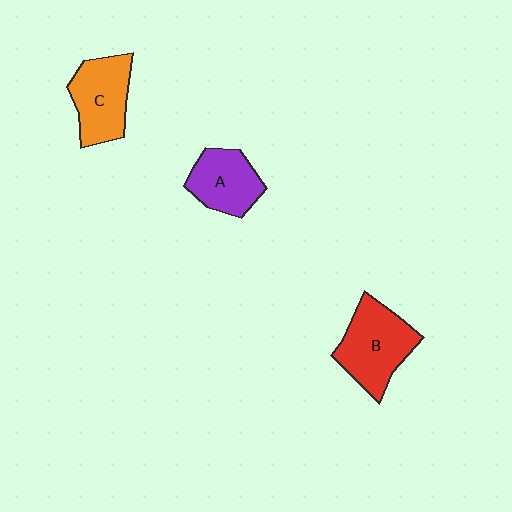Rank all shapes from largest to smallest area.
From largest to smallest: B (red), C (orange), A (purple).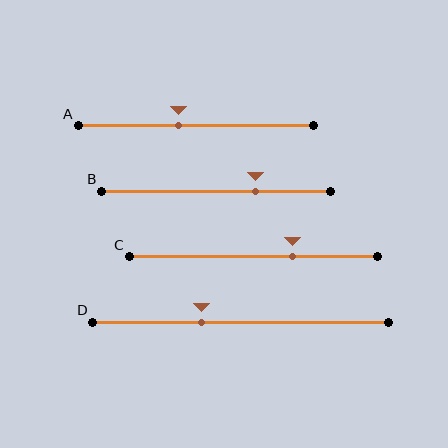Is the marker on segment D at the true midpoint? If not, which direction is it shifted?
No, the marker on segment D is shifted to the left by about 13% of the segment length.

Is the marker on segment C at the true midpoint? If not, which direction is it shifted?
No, the marker on segment C is shifted to the right by about 16% of the segment length.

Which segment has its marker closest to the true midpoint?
Segment A has its marker closest to the true midpoint.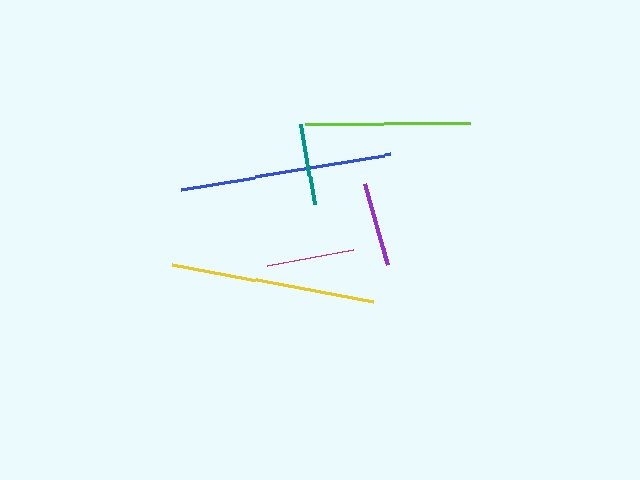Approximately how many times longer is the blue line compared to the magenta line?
The blue line is approximately 2.4 times the length of the magenta line.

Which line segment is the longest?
The blue line is the longest at approximately 212 pixels.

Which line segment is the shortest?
The teal line is the shortest at approximately 81 pixels.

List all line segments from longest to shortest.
From longest to shortest: blue, yellow, lime, magenta, purple, teal.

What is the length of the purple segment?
The purple segment is approximately 86 pixels long.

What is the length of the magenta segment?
The magenta segment is approximately 88 pixels long.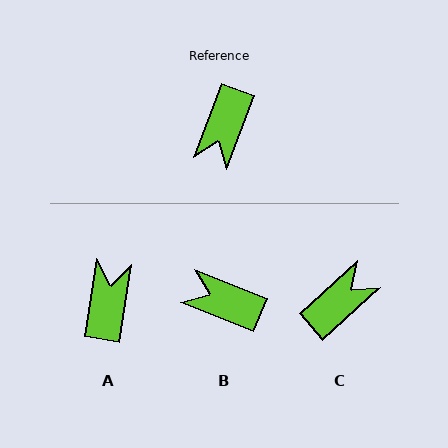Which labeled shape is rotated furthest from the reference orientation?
A, about 169 degrees away.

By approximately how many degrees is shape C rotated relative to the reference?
Approximately 153 degrees counter-clockwise.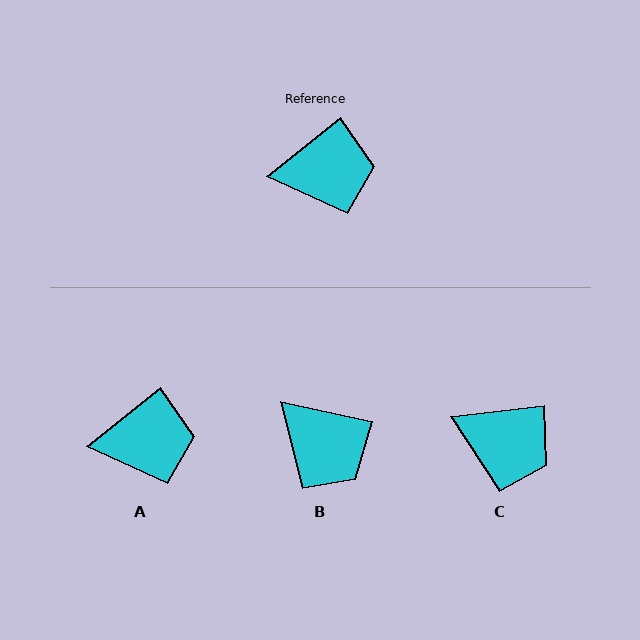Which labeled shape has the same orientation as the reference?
A.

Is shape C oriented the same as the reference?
No, it is off by about 32 degrees.